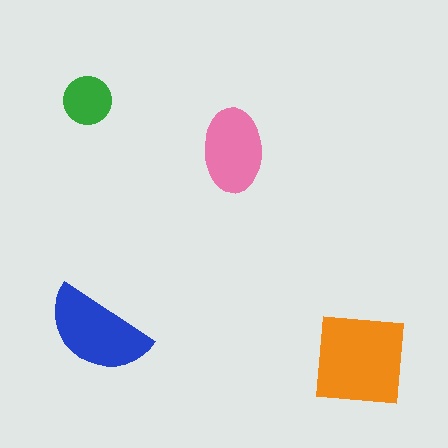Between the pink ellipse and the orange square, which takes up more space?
The orange square.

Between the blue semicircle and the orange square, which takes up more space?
The orange square.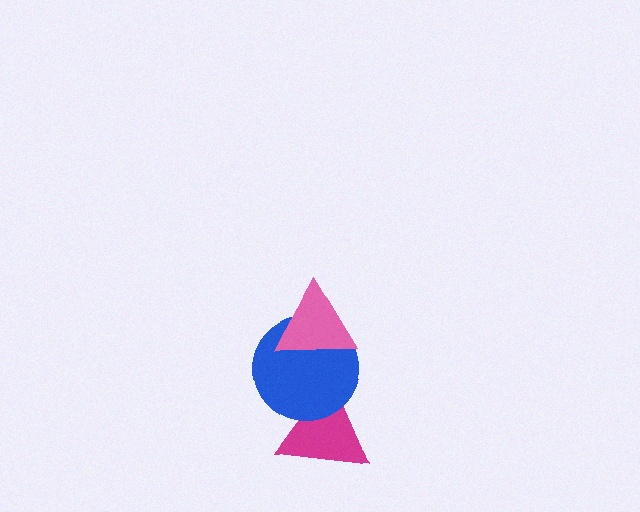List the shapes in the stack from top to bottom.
From top to bottom: the pink triangle, the blue circle, the magenta triangle.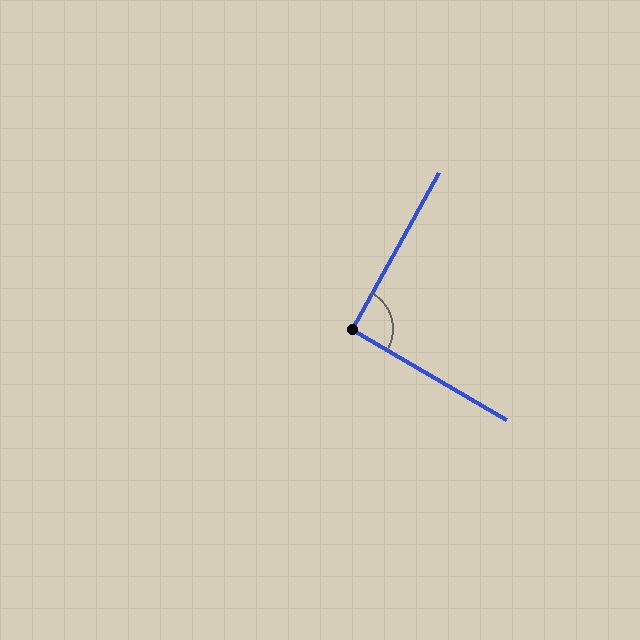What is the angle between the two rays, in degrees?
Approximately 91 degrees.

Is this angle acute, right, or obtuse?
It is approximately a right angle.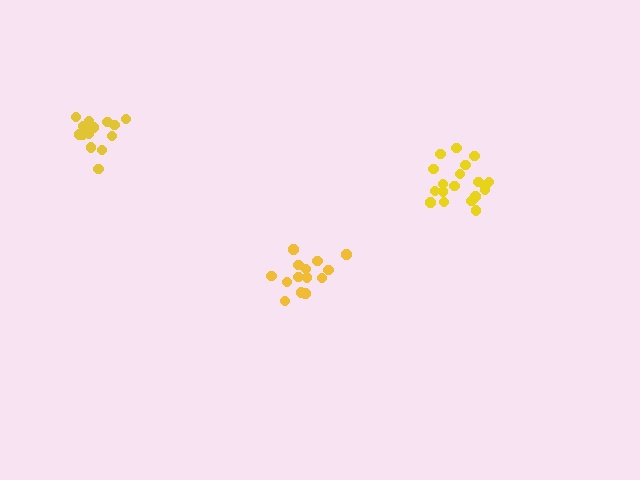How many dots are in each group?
Group 1: 14 dots, Group 2: 18 dots, Group 3: 14 dots (46 total).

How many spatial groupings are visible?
There are 3 spatial groupings.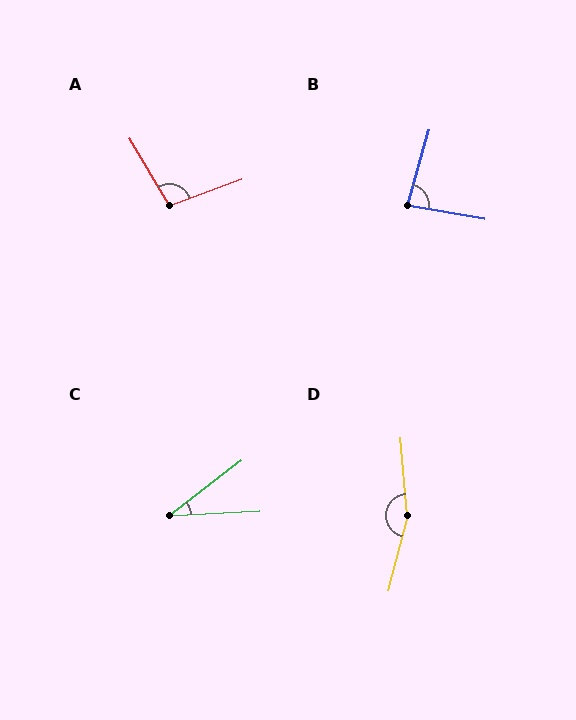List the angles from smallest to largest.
C (35°), B (84°), A (101°), D (160°).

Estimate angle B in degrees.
Approximately 84 degrees.